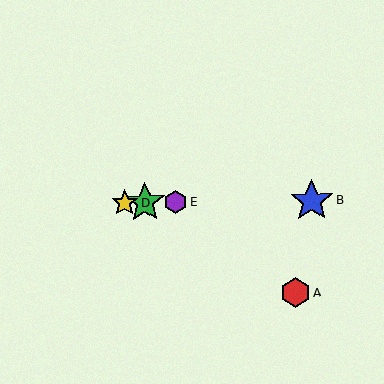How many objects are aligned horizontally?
4 objects (B, C, D, E) are aligned horizontally.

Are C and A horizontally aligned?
No, C is at y≈203 and A is at y≈292.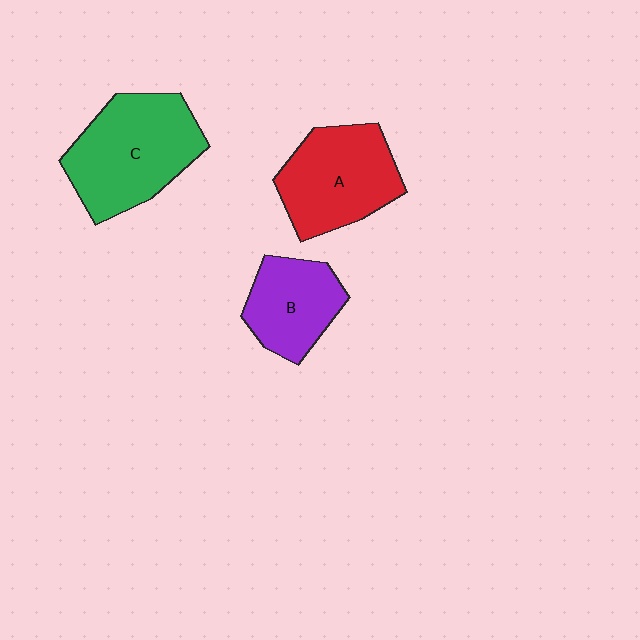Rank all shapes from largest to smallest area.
From largest to smallest: C (green), A (red), B (purple).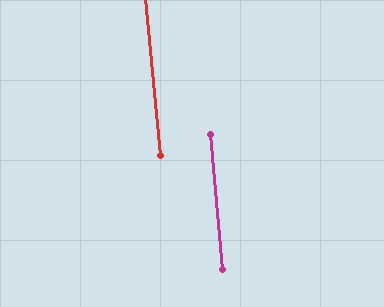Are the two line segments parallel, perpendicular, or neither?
Parallel — their directions differ by only 0.1°.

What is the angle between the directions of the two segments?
Approximately 0 degrees.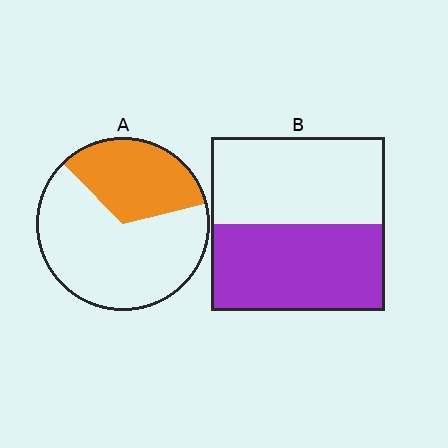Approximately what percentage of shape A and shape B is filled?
A is approximately 35% and B is approximately 50%.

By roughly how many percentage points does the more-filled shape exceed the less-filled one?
By roughly 15 percentage points (B over A).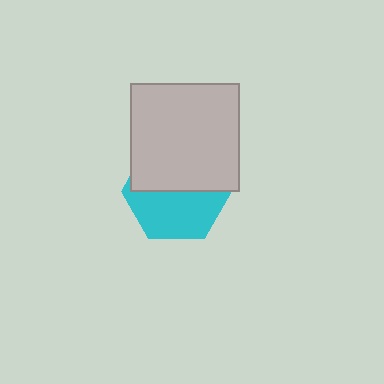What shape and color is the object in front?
The object in front is a light gray square.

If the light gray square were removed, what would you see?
You would see the complete cyan hexagon.